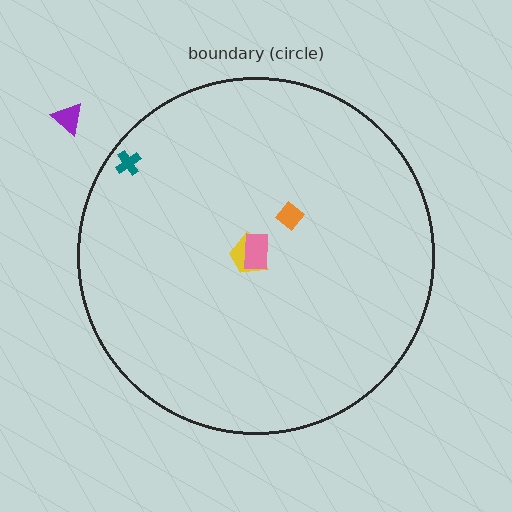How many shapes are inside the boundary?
4 inside, 1 outside.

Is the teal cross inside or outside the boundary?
Inside.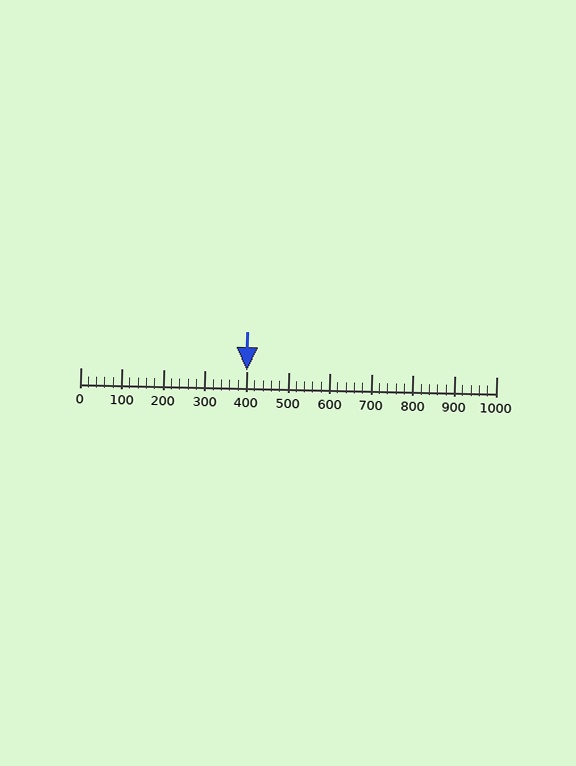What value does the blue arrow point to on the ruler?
The blue arrow points to approximately 400.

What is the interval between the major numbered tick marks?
The major tick marks are spaced 100 units apart.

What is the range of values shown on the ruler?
The ruler shows values from 0 to 1000.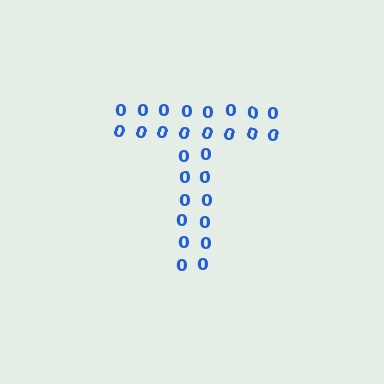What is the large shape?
The large shape is the letter T.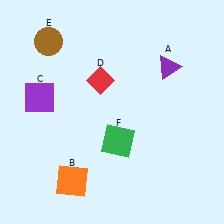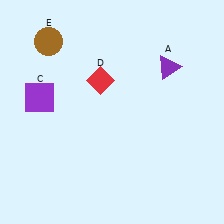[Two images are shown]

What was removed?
The orange square (B), the green square (F) were removed in Image 2.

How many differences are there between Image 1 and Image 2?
There are 2 differences between the two images.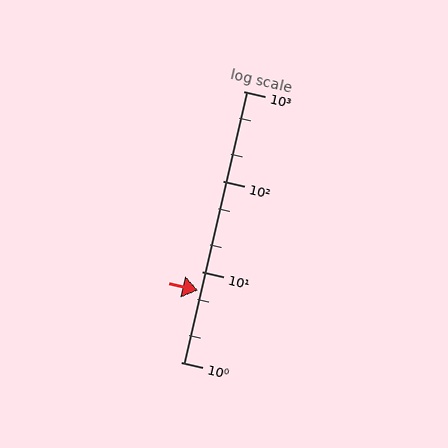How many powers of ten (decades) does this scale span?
The scale spans 3 decades, from 1 to 1000.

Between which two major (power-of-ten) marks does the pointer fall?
The pointer is between 1 and 10.